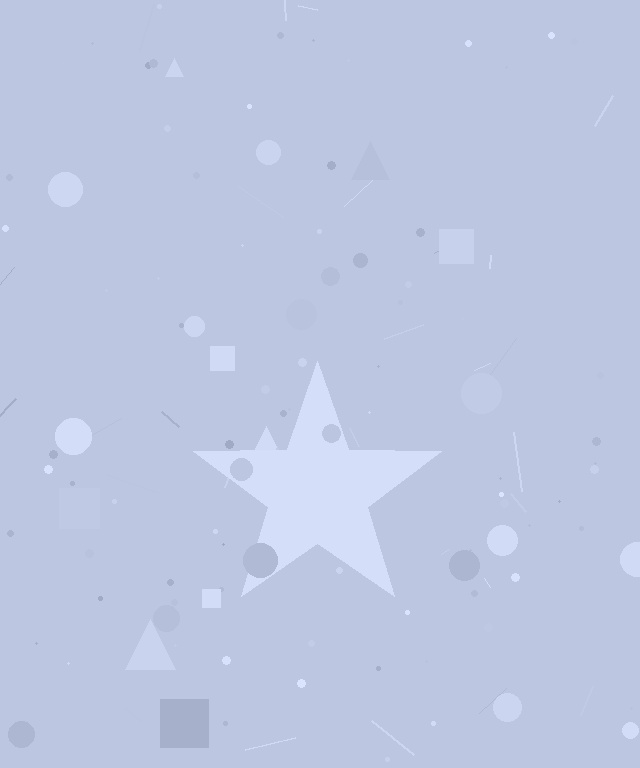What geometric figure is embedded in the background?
A star is embedded in the background.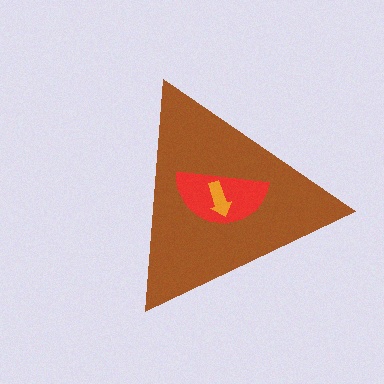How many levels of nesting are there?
3.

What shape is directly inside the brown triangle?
The red semicircle.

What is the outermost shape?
The brown triangle.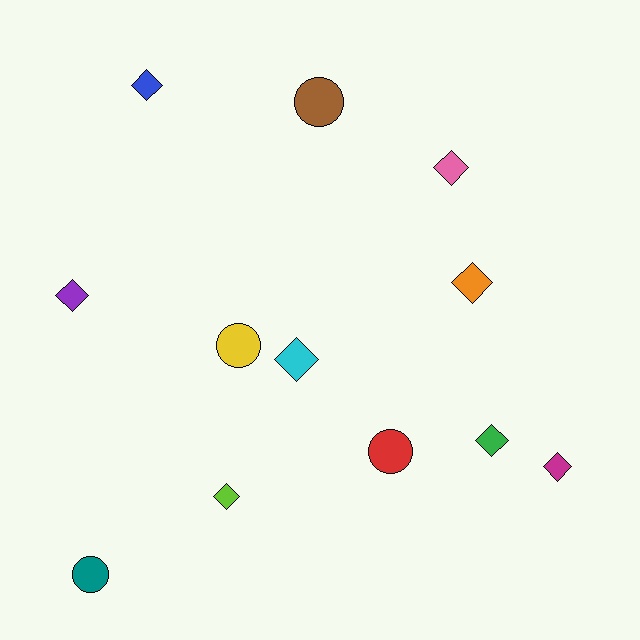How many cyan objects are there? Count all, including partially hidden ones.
There is 1 cyan object.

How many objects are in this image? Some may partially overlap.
There are 12 objects.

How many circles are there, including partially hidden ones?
There are 4 circles.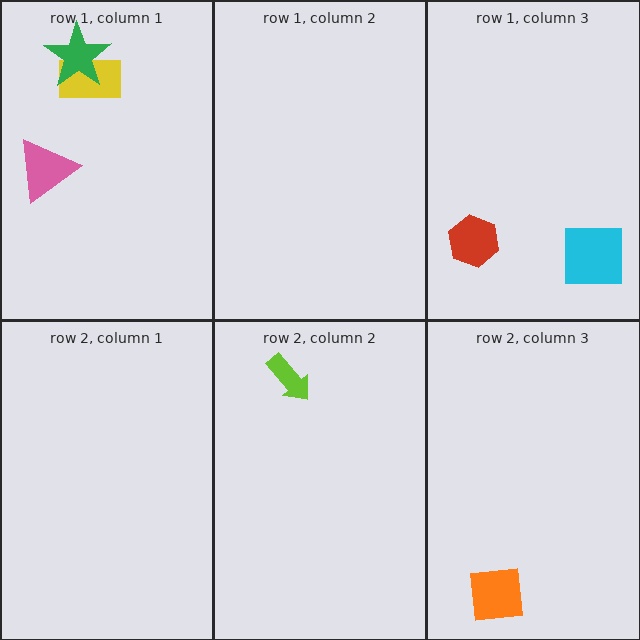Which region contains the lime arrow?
The row 2, column 2 region.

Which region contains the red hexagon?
The row 1, column 3 region.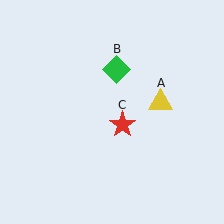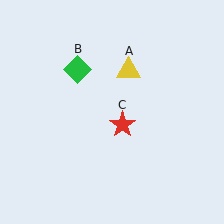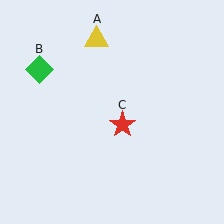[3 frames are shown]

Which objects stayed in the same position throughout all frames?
Red star (object C) remained stationary.